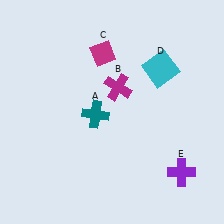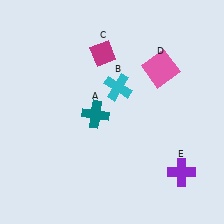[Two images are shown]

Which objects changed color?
B changed from magenta to cyan. D changed from cyan to pink.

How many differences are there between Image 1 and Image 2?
There are 2 differences between the two images.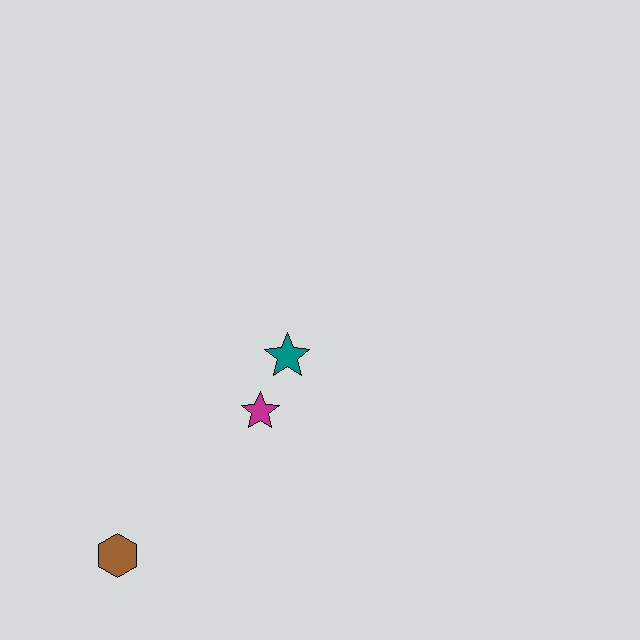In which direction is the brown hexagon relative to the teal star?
The brown hexagon is below the teal star.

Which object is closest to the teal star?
The magenta star is closest to the teal star.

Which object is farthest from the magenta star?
The brown hexagon is farthest from the magenta star.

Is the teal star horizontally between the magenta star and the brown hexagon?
No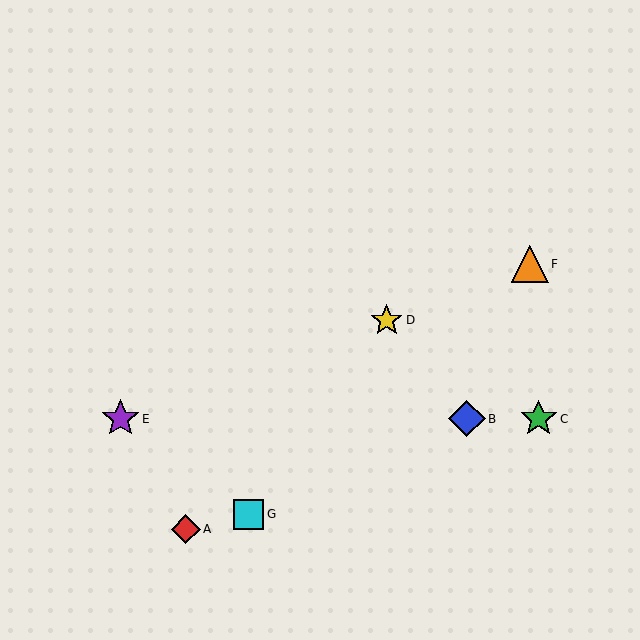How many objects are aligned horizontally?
3 objects (B, C, E) are aligned horizontally.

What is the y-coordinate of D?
Object D is at y≈320.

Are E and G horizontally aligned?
No, E is at y≈419 and G is at y≈514.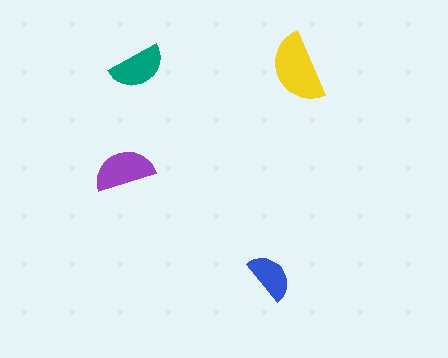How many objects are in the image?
There are 4 objects in the image.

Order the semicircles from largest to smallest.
the yellow one, the purple one, the teal one, the blue one.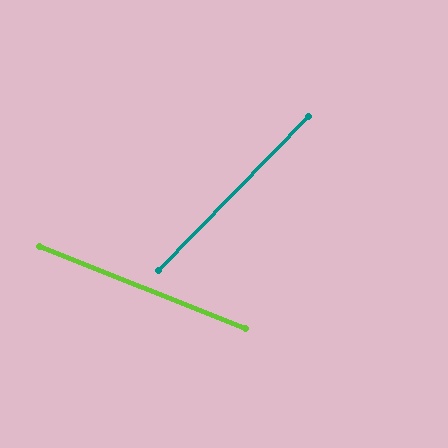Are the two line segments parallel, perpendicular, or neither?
Neither parallel nor perpendicular — they differ by about 68°.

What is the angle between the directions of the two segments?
Approximately 68 degrees.